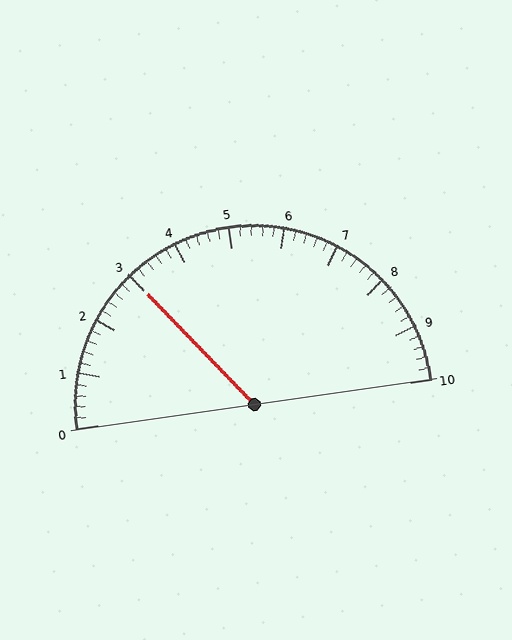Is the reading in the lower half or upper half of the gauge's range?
The reading is in the lower half of the range (0 to 10).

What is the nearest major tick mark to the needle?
The nearest major tick mark is 3.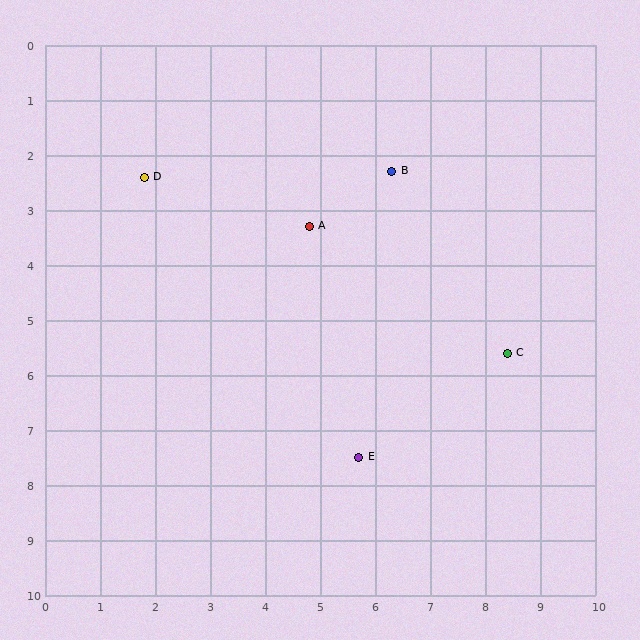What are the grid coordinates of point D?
Point D is at approximately (1.8, 2.4).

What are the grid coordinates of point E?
Point E is at approximately (5.7, 7.5).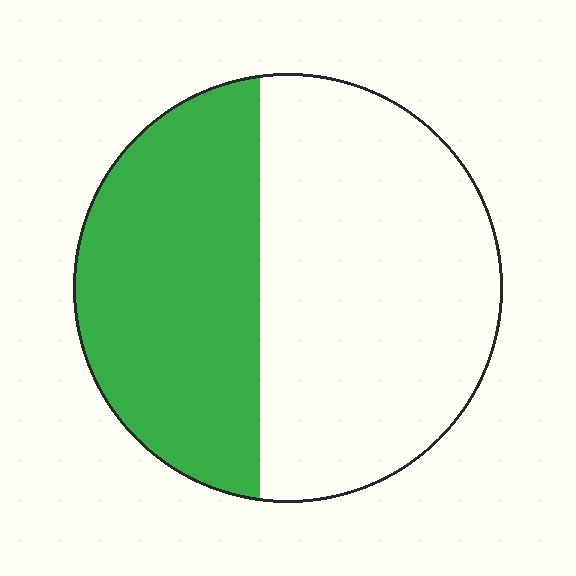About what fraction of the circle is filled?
About two fifths (2/5).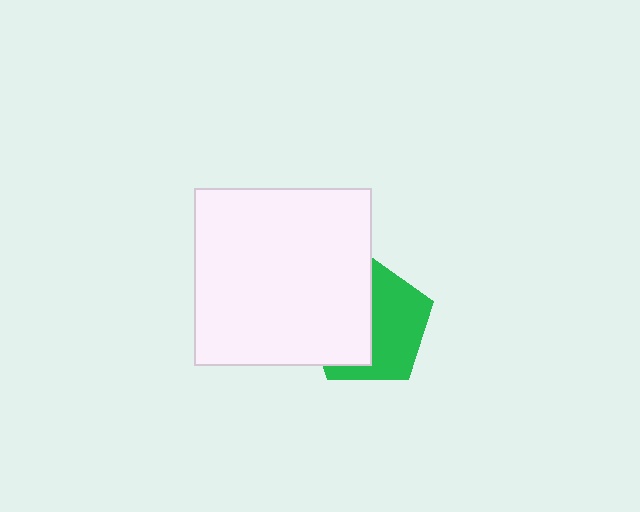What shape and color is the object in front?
The object in front is a white square.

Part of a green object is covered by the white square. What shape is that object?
It is a pentagon.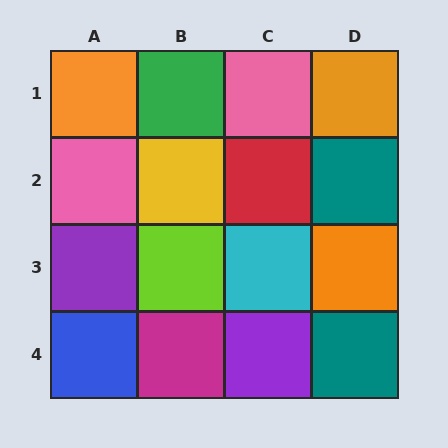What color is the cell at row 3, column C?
Cyan.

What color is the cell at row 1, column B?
Green.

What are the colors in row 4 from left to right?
Blue, magenta, purple, teal.